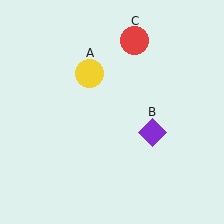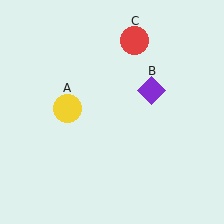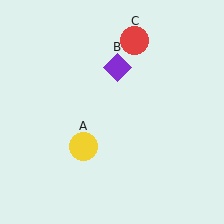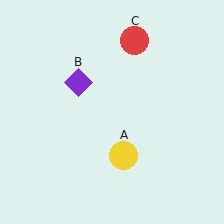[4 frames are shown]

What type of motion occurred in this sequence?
The yellow circle (object A), purple diamond (object B) rotated counterclockwise around the center of the scene.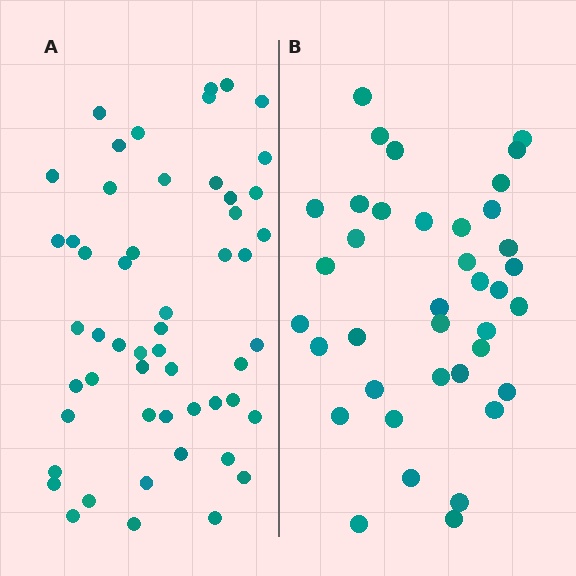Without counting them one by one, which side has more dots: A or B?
Region A (the left region) has more dots.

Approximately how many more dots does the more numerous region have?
Region A has approximately 15 more dots than region B.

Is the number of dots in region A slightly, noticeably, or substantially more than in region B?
Region A has noticeably more, but not dramatically so. The ratio is roughly 1.4 to 1.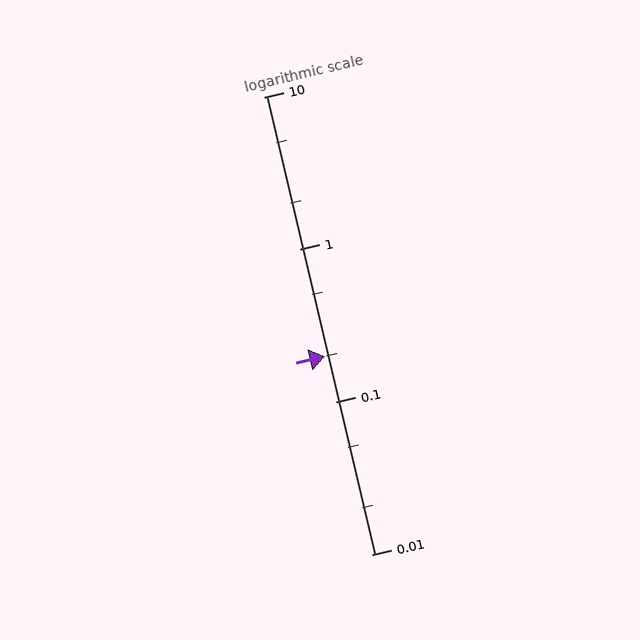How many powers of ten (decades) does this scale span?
The scale spans 3 decades, from 0.01 to 10.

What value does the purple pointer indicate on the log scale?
The pointer indicates approximately 0.2.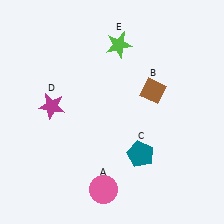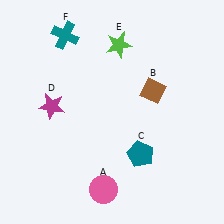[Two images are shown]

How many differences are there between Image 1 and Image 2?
There is 1 difference between the two images.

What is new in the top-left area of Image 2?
A teal cross (F) was added in the top-left area of Image 2.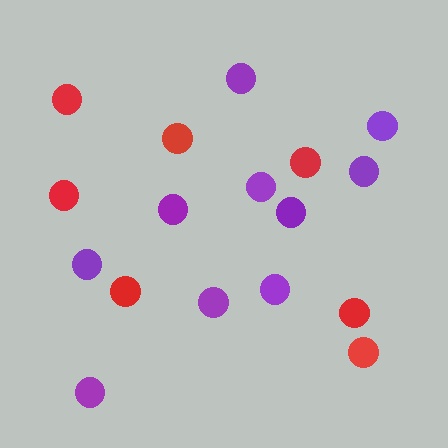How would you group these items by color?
There are 2 groups: one group of red circles (7) and one group of purple circles (10).